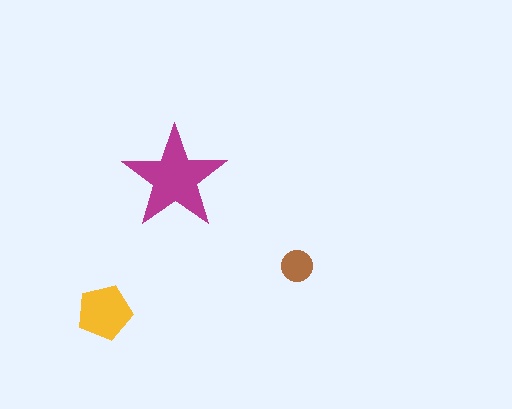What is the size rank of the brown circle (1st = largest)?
3rd.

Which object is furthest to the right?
The brown circle is rightmost.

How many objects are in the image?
There are 3 objects in the image.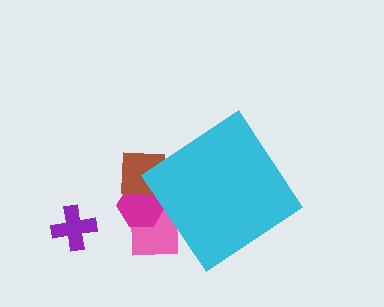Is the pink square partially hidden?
Yes, the pink square is partially hidden behind the cyan diamond.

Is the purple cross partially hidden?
No, the purple cross is fully visible.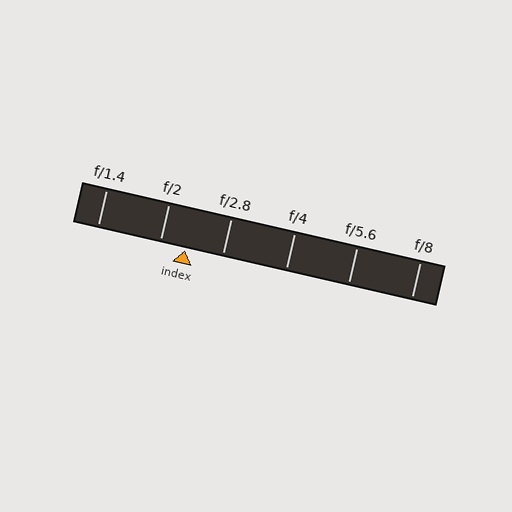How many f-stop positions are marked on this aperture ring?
There are 6 f-stop positions marked.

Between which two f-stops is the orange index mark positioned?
The index mark is between f/2 and f/2.8.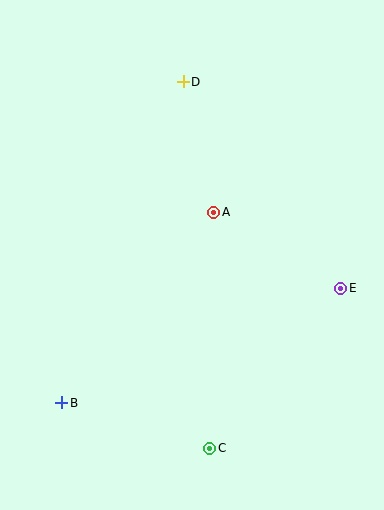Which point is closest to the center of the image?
Point A at (214, 212) is closest to the center.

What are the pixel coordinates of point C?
Point C is at (210, 448).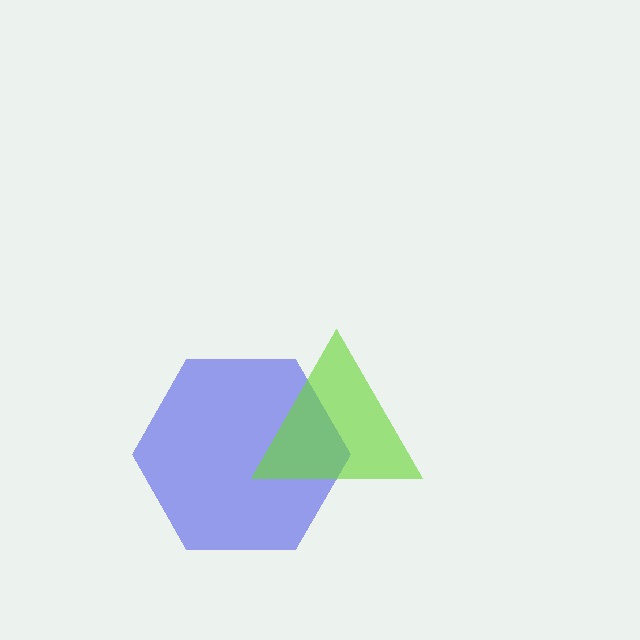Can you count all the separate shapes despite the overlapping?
Yes, there are 2 separate shapes.